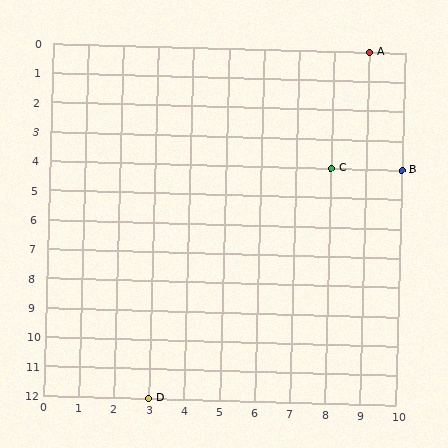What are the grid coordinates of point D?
Point D is at grid coordinates (3, 12).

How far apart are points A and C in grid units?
Points A and C are 1 column and 4 rows apart (about 4.1 grid units diagonally).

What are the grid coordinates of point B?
Point B is at grid coordinates (10, 4).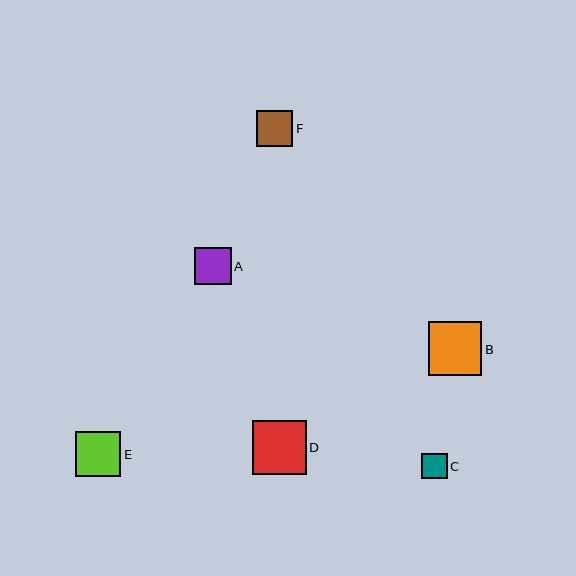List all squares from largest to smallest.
From largest to smallest: B, D, E, A, F, C.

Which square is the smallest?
Square C is the smallest with a size of approximately 26 pixels.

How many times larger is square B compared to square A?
Square B is approximately 1.5 times the size of square A.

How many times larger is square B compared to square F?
Square B is approximately 1.5 times the size of square F.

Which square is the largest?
Square B is the largest with a size of approximately 54 pixels.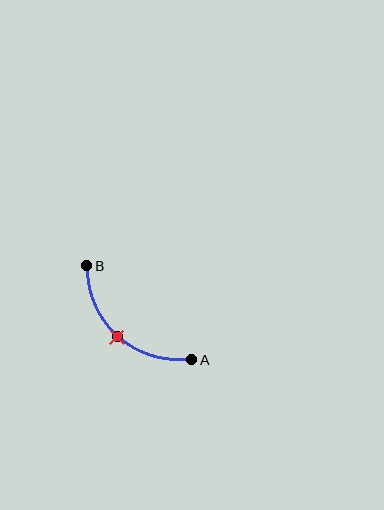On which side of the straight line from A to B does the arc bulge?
The arc bulges below and to the left of the straight line connecting A and B.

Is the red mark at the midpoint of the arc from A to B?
Yes. The red mark lies on the arc at equal arc-length from both A and B — it is the arc midpoint.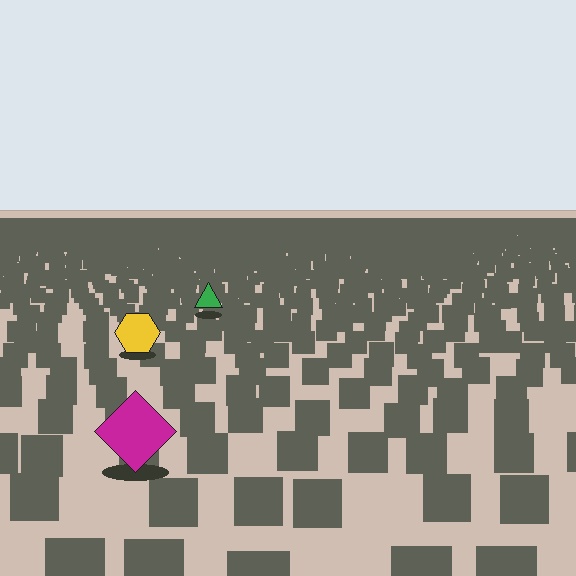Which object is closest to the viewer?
The magenta diamond is closest. The texture marks near it are larger and more spread out.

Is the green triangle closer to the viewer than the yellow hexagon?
No. The yellow hexagon is closer — you can tell from the texture gradient: the ground texture is coarser near it.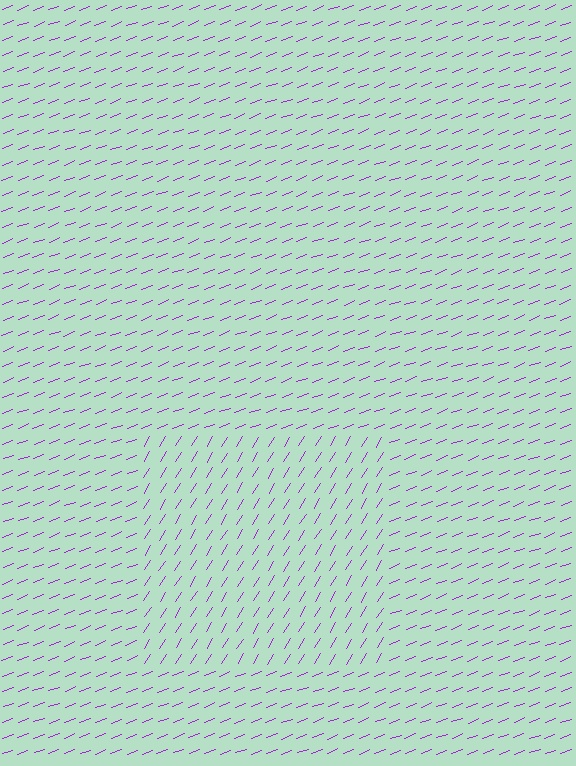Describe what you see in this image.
The image is filled with small purple line segments. A rectangle region in the image has lines oriented differently from the surrounding lines, creating a visible texture boundary.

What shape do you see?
I see a rectangle.